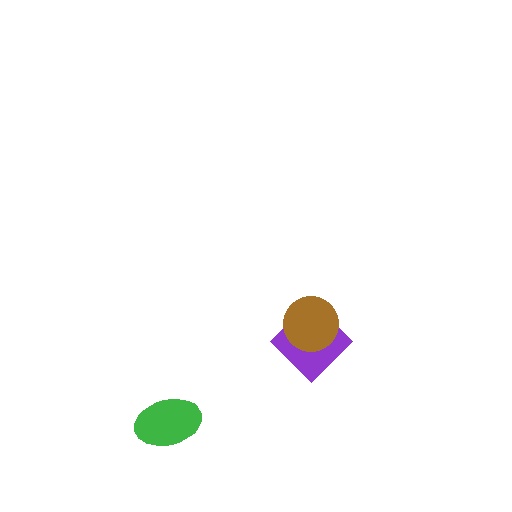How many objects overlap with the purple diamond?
1 object overlaps with the purple diamond.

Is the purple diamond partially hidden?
Yes, it is partially covered by another shape.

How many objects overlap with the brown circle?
1 object overlaps with the brown circle.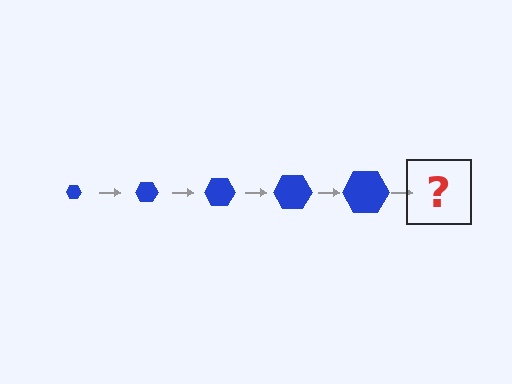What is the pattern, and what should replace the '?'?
The pattern is that the hexagon gets progressively larger each step. The '?' should be a blue hexagon, larger than the previous one.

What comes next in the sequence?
The next element should be a blue hexagon, larger than the previous one.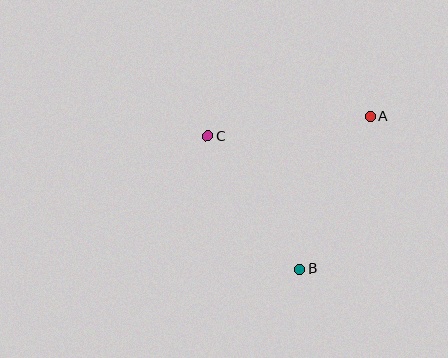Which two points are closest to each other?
Points B and C are closest to each other.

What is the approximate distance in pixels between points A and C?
The distance between A and C is approximately 164 pixels.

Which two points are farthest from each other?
Points A and B are farthest from each other.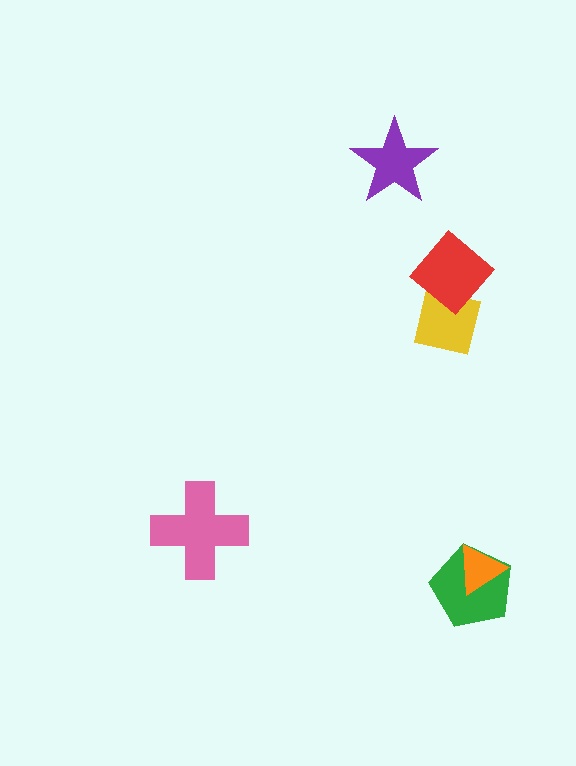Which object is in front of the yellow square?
The red diamond is in front of the yellow square.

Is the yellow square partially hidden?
Yes, it is partially covered by another shape.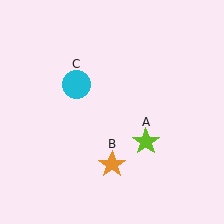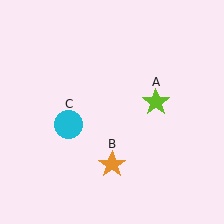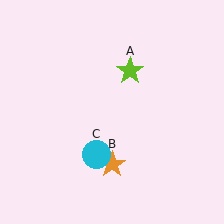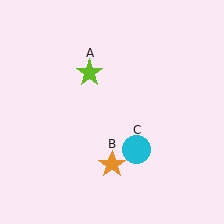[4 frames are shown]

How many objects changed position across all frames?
2 objects changed position: lime star (object A), cyan circle (object C).